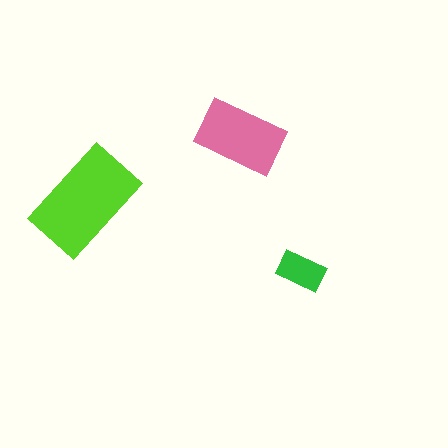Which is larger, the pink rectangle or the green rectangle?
The pink one.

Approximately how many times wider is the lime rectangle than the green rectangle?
About 2.5 times wider.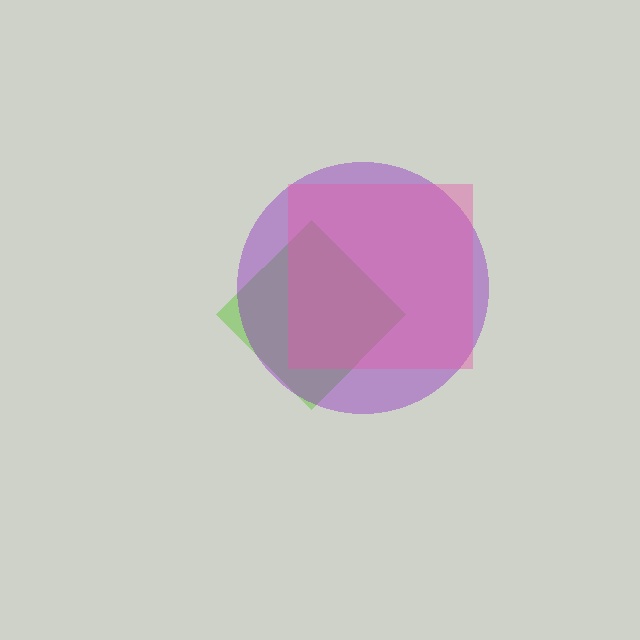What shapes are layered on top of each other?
The layered shapes are: a lime diamond, a purple circle, a pink square.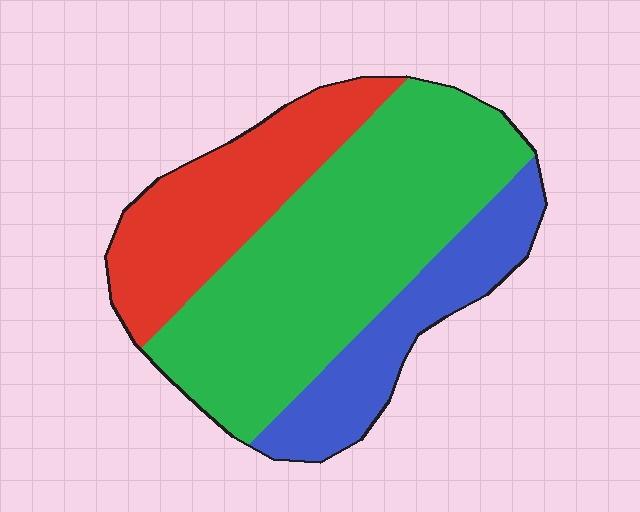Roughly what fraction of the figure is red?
Red takes up about one quarter (1/4) of the figure.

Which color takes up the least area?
Blue, at roughly 20%.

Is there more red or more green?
Green.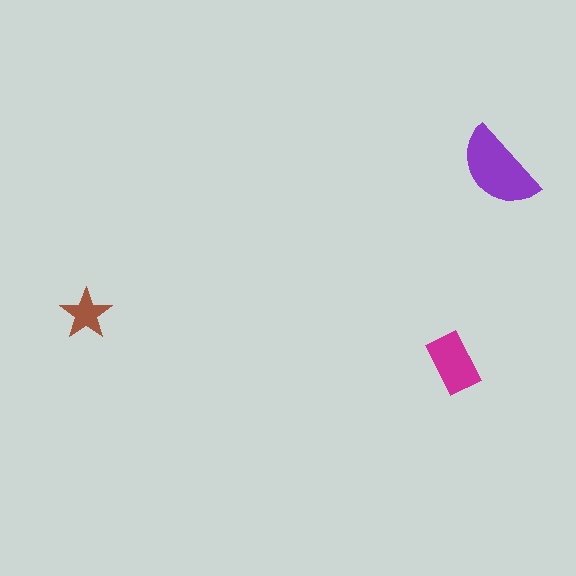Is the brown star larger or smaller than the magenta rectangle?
Smaller.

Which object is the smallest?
The brown star.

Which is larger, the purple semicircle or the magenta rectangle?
The purple semicircle.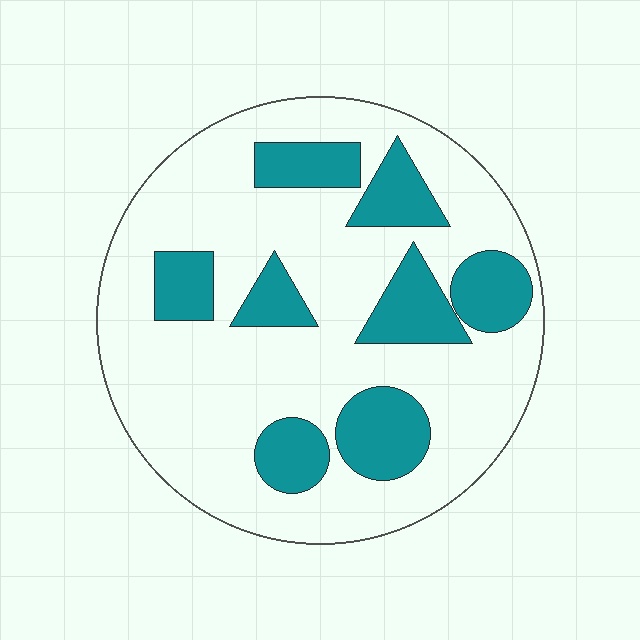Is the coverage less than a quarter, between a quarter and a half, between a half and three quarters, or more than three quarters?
Between a quarter and a half.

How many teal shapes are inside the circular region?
8.